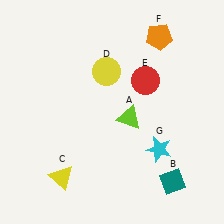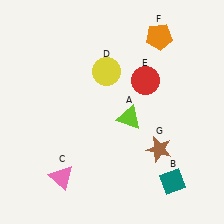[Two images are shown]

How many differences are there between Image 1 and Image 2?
There are 2 differences between the two images.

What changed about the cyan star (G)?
In Image 1, G is cyan. In Image 2, it changed to brown.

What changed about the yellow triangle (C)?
In Image 1, C is yellow. In Image 2, it changed to pink.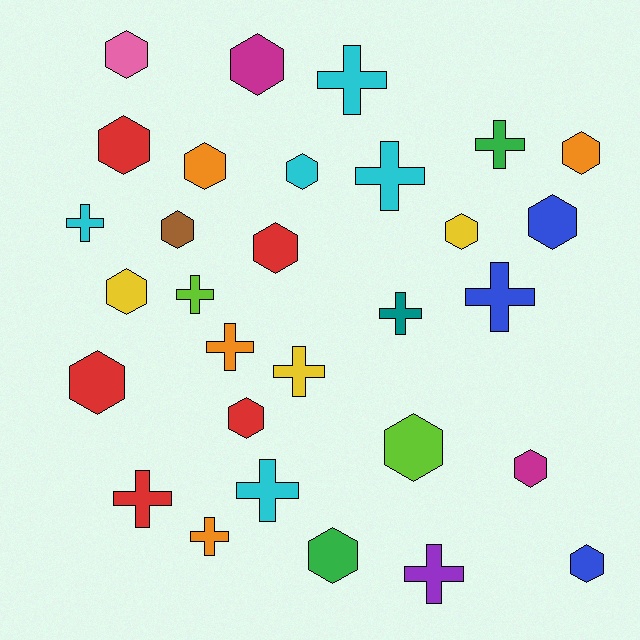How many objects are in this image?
There are 30 objects.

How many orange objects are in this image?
There are 4 orange objects.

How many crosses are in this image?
There are 13 crosses.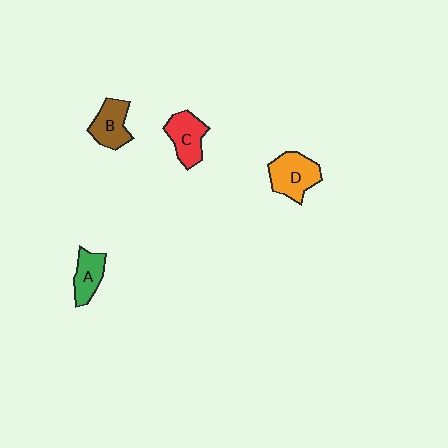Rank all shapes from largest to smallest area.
From largest to smallest: D (orange), C (red), B (brown), A (green).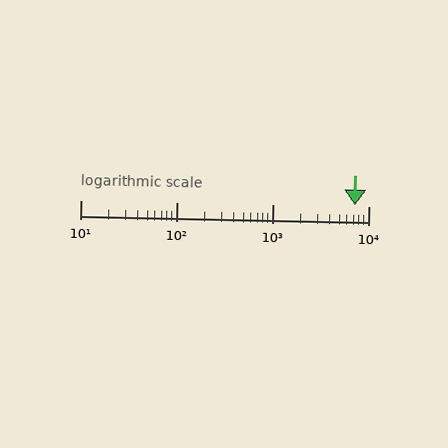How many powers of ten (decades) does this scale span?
The scale spans 3 decades, from 10 to 10000.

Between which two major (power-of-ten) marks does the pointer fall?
The pointer is between 1000 and 10000.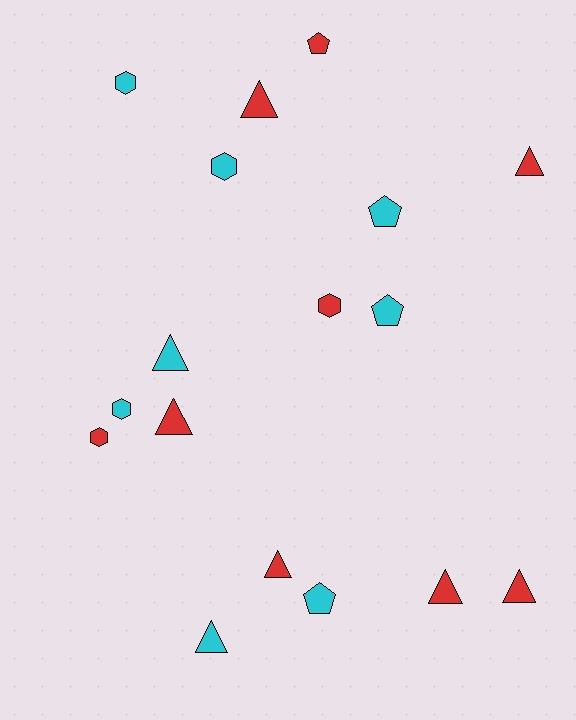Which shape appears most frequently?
Triangle, with 8 objects.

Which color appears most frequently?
Red, with 9 objects.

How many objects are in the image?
There are 17 objects.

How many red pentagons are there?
There is 1 red pentagon.